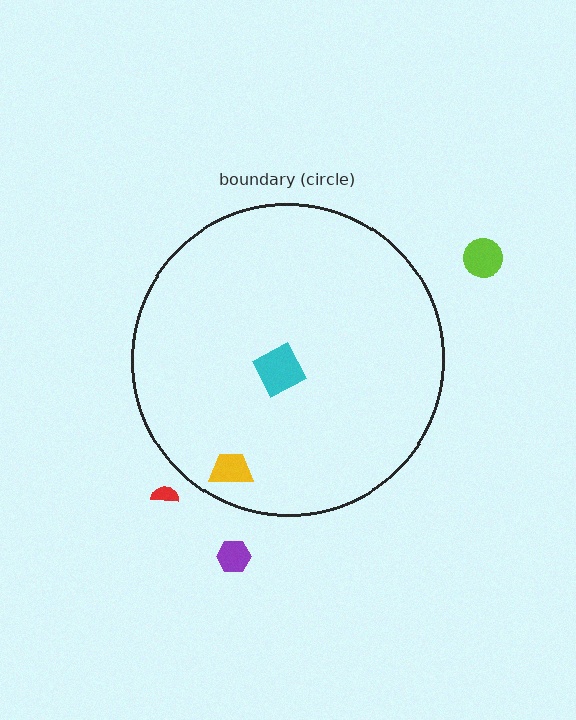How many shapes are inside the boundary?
2 inside, 3 outside.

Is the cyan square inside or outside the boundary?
Inside.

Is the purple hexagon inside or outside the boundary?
Outside.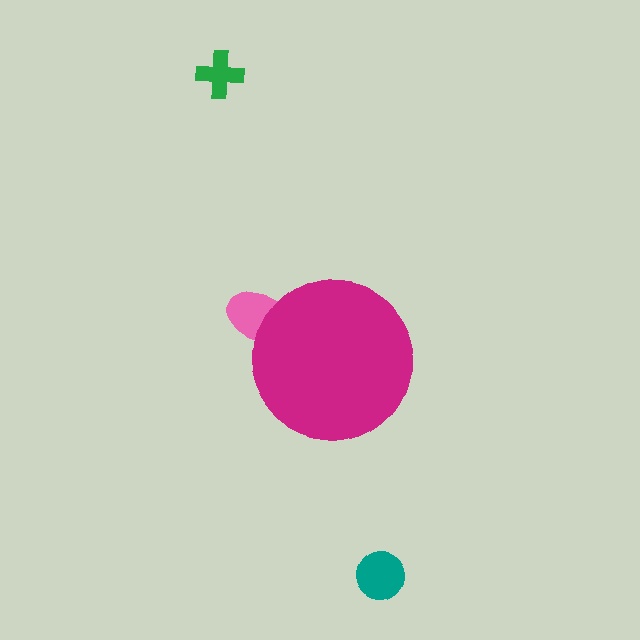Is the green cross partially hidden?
No, the green cross is fully visible.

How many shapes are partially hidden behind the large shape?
1 shape is partially hidden.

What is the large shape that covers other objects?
A magenta circle.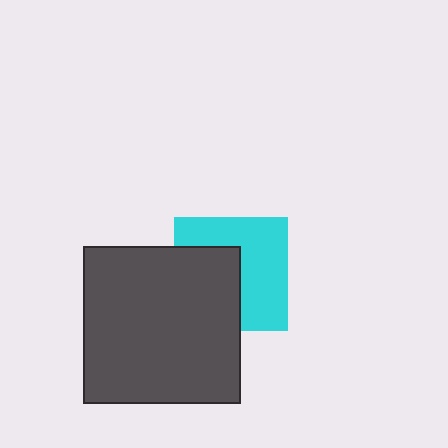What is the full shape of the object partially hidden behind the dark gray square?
The partially hidden object is a cyan square.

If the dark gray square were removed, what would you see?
You would see the complete cyan square.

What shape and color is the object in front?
The object in front is a dark gray square.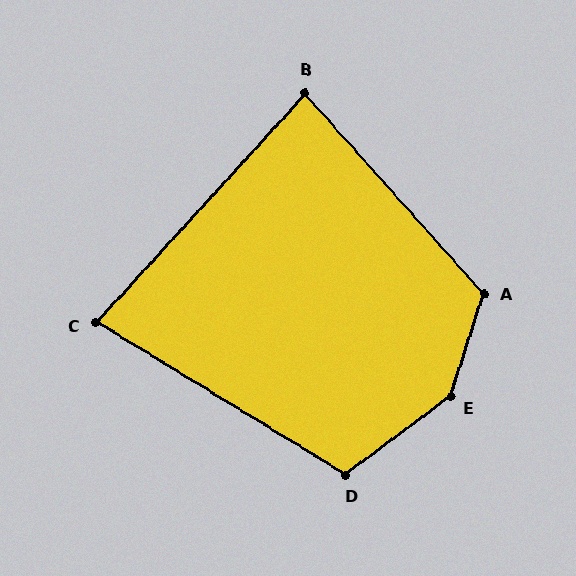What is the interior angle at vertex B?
Approximately 84 degrees (acute).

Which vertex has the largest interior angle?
E, at approximately 144 degrees.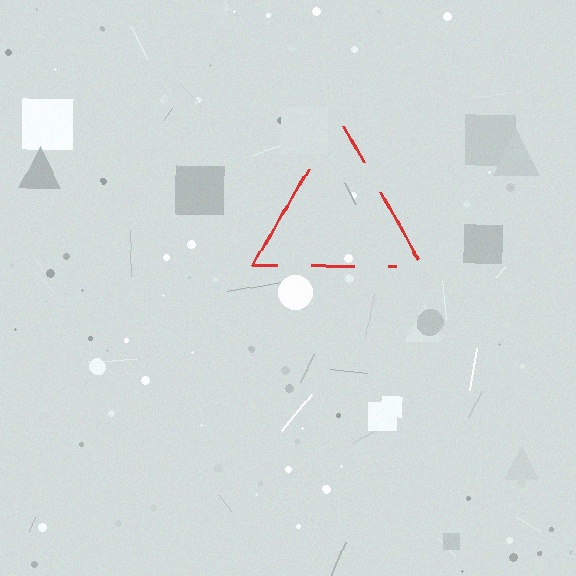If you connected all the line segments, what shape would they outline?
They would outline a triangle.